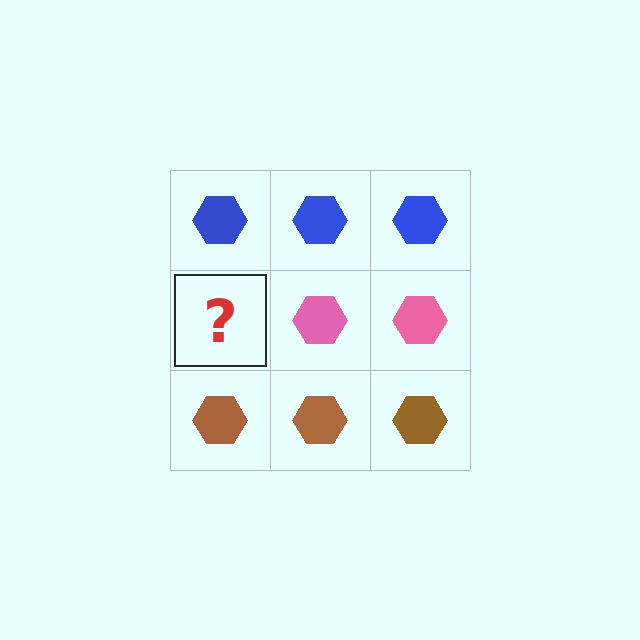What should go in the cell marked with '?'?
The missing cell should contain a pink hexagon.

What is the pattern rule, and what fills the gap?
The rule is that each row has a consistent color. The gap should be filled with a pink hexagon.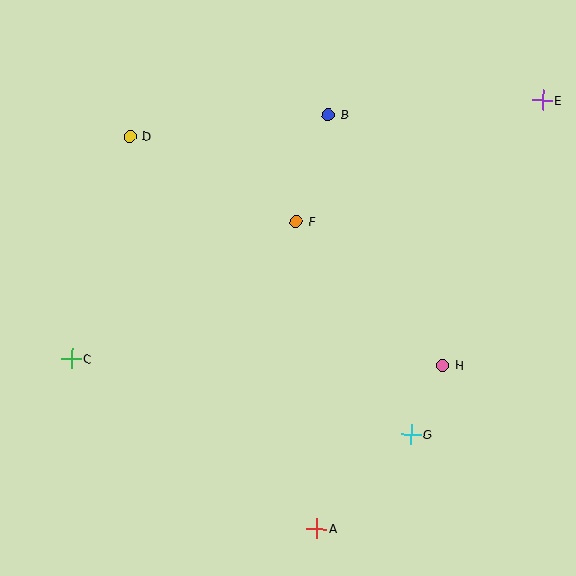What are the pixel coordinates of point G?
Point G is at (411, 434).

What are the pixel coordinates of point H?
Point H is at (443, 365).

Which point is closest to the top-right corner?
Point E is closest to the top-right corner.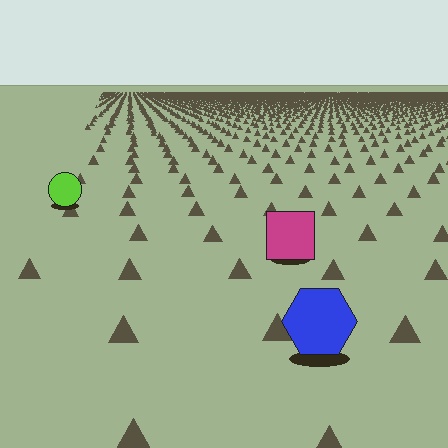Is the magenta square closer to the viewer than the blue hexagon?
No. The blue hexagon is closer — you can tell from the texture gradient: the ground texture is coarser near it.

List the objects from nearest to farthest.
From nearest to farthest: the blue hexagon, the magenta square, the lime circle.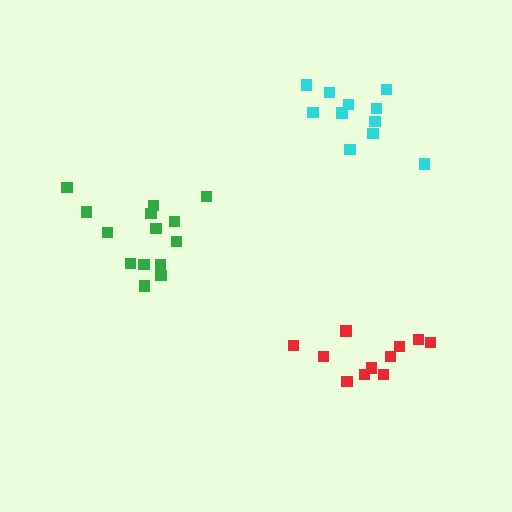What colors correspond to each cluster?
The clusters are colored: green, red, cyan.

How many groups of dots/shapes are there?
There are 3 groups.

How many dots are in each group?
Group 1: 14 dots, Group 2: 11 dots, Group 3: 11 dots (36 total).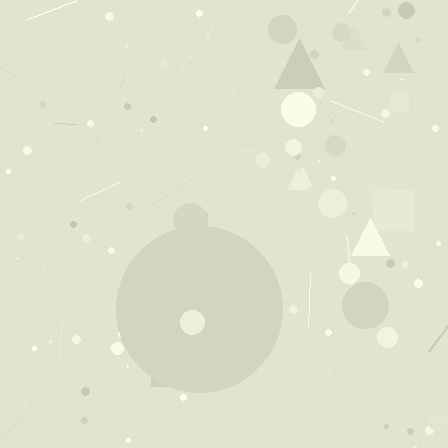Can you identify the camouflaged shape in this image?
The camouflaged shape is a circle.